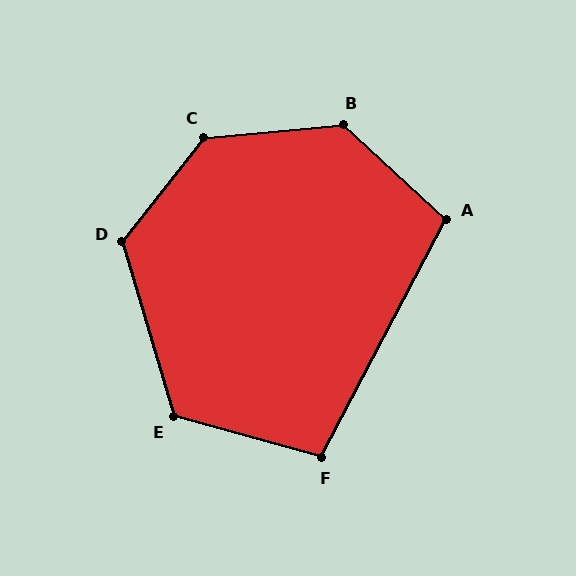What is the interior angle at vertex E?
Approximately 122 degrees (obtuse).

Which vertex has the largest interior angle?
C, at approximately 133 degrees.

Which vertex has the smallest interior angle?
F, at approximately 103 degrees.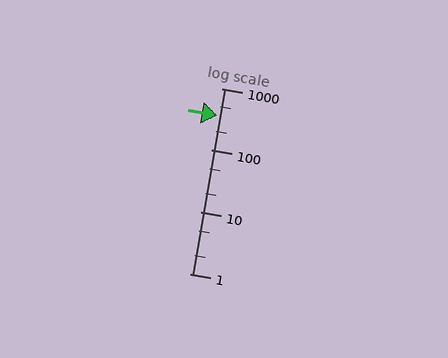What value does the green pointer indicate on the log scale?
The pointer indicates approximately 360.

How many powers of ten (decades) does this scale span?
The scale spans 3 decades, from 1 to 1000.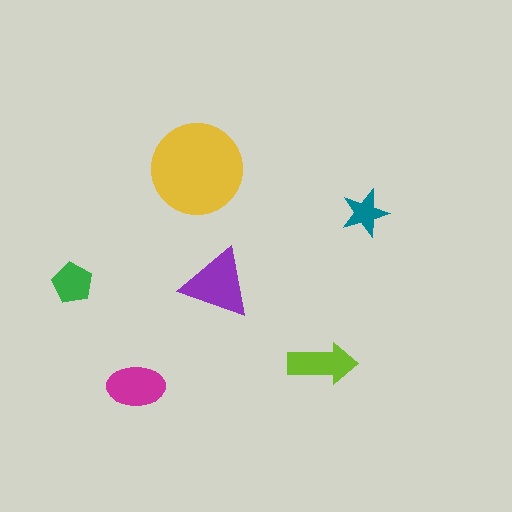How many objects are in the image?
There are 6 objects in the image.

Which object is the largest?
The yellow circle.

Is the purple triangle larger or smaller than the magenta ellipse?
Larger.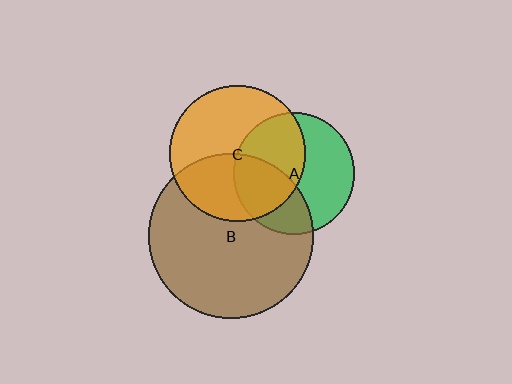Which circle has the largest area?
Circle B (brown).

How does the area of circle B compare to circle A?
Approximately 1.9 times.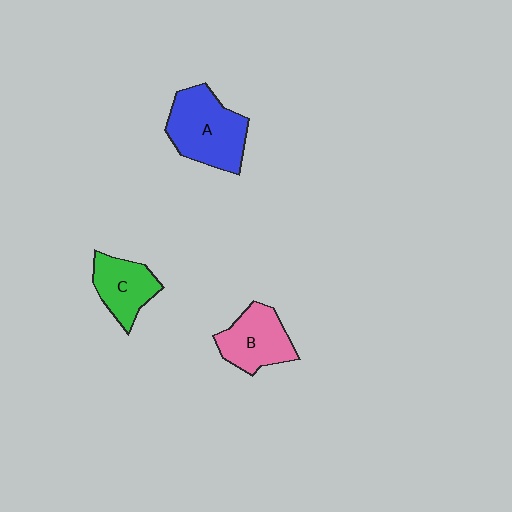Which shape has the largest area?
Shape A (blue).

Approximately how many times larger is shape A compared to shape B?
Approximately 1.3 times.